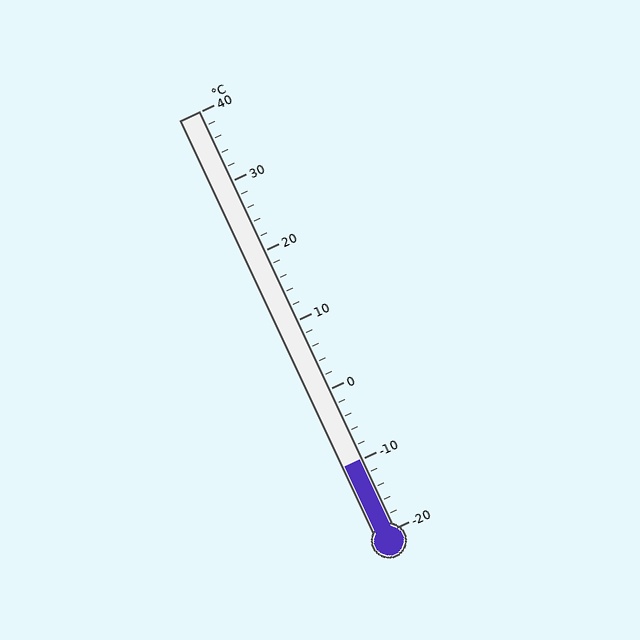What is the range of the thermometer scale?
The thermometer scale ranges from -20°C to 40°C.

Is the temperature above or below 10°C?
The temperature is below 10°C.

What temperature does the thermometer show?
The thermometer shows approximately -10°C.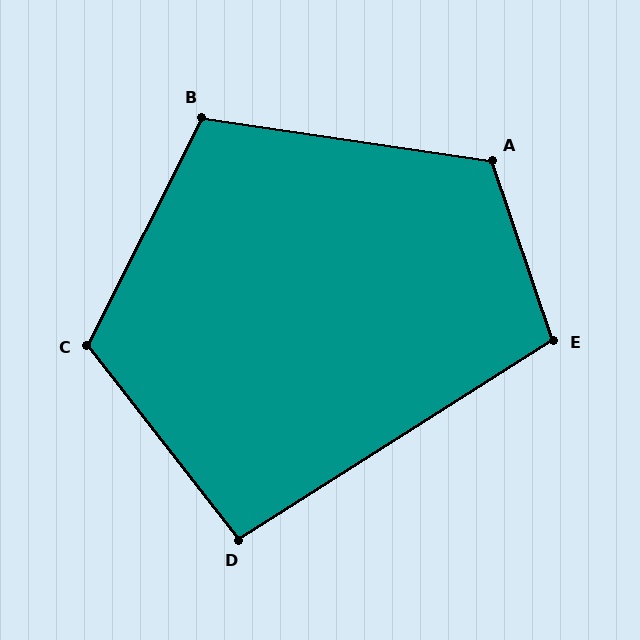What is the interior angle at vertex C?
Approximately 115 degrees (obtuse).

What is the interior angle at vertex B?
Approximately 108 degrees (obtuse).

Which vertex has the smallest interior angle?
D, at approximately 96 degrees.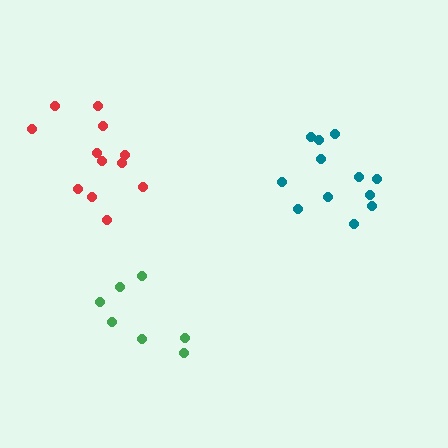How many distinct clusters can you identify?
There are 3 distinct clusters.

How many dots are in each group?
Group 1: 12 dots, Group 2: 12 dots, Group 3: 7 dots (31 total).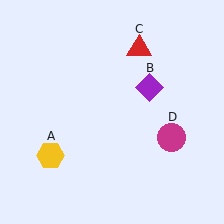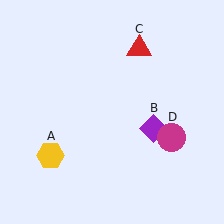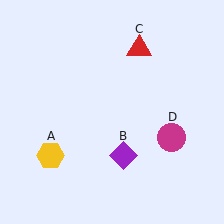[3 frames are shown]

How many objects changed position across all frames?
1 object changed position: purple diamond (object B).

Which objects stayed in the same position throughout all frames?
Yellow hexagon (object A) and red triangle (object C) and magenta circle (object D) remained stationary.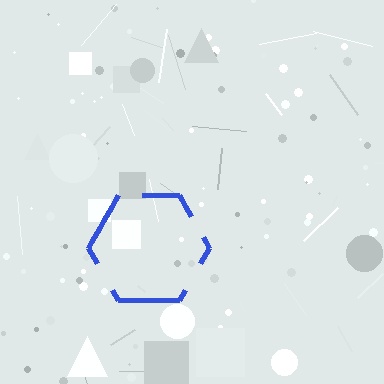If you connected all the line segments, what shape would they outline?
They would outline a hexagon.